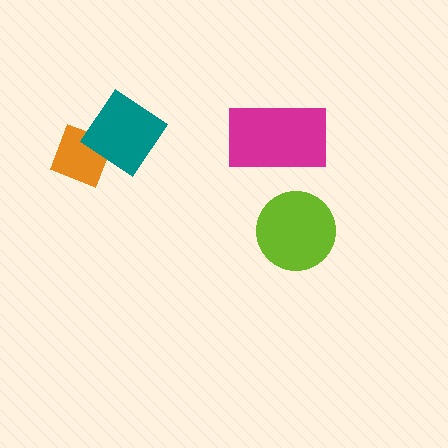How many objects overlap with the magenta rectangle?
0 objects overlap with the magenta rectangle.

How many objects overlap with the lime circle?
0 objects overlap with the lime circle.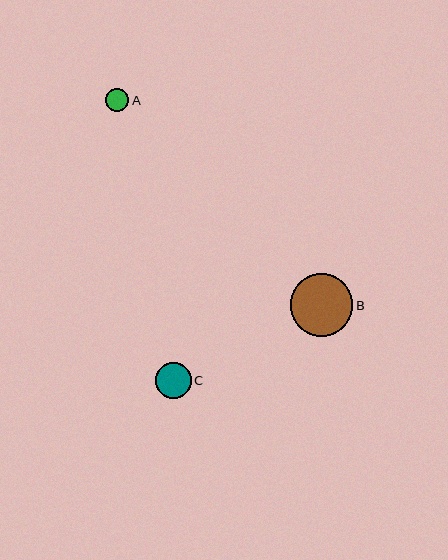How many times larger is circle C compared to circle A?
Circle C is approximately 1.6 times the size of circle A.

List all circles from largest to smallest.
From largest to smallest: B, C, A.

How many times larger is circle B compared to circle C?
Circle B is approximately 1.8 times the size of circle C.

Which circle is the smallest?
Circle A is the smallest with a size of approximately 23 pixels.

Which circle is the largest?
Circle B is the largest with a size of approximately 62 pixels.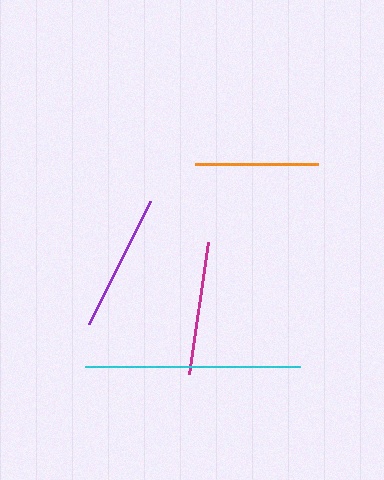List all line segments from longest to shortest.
From longest to shortest: cyan, purple, magenta, orange.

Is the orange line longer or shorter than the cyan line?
The cyan line is longer than the orange line.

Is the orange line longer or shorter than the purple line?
The purple line is longer than the orange line.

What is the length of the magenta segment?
The magenta segment is approximately 134 pixels long.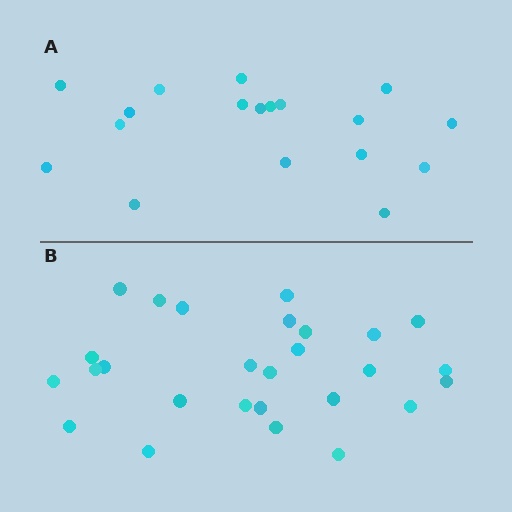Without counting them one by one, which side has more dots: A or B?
Region B (the bottom region) has more dots.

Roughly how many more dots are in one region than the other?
Region B has roughly 8 or so more dots than region A.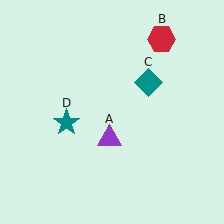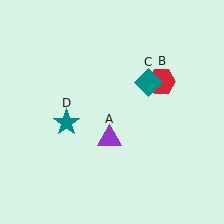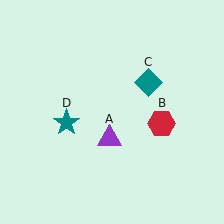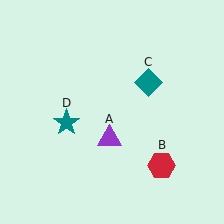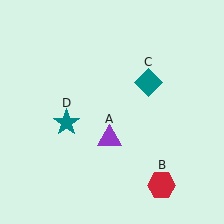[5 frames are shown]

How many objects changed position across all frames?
1 object changed position: red hexagon (object B).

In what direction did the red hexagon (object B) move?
The red hexagon (object B) moved down.